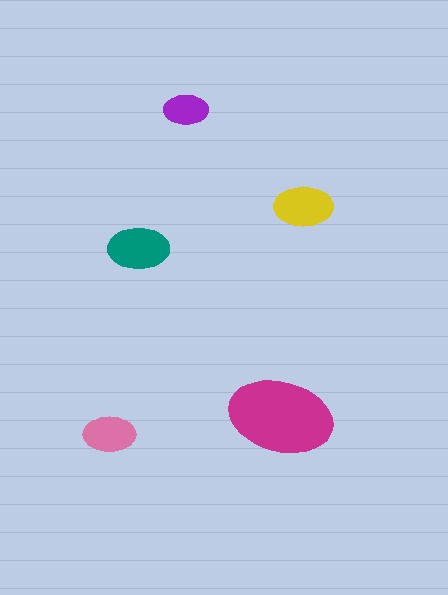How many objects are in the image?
There are 5 objects in the image.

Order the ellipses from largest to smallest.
the magenta one, the teal one, the yellow one, the pink one, the purple one.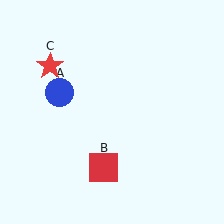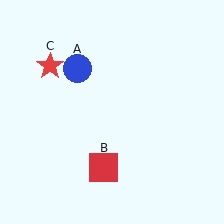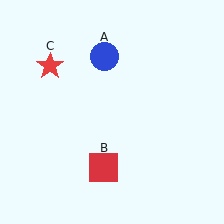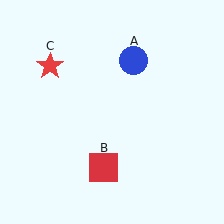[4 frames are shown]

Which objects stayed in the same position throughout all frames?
Red square (object B) and red star (object C) remained stationary.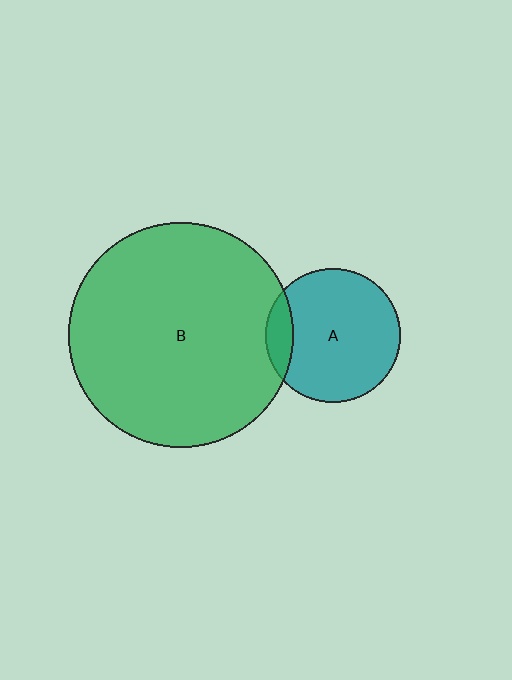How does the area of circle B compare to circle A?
Approximately 2.8 times.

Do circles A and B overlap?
Yes.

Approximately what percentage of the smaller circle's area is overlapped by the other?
Approximately 10%.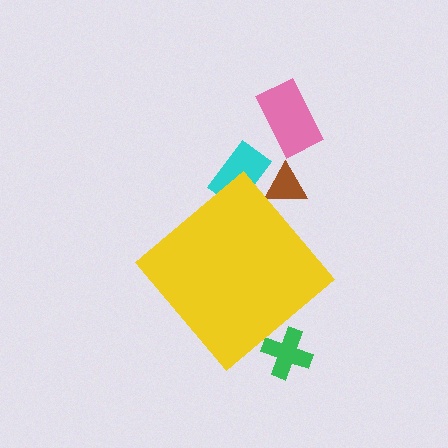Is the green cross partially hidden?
Yes, the green cross is partially hidden behind the yellow diamond.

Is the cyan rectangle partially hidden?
Yes, the cyan rectangle is partially hidden behind the yellow diamond.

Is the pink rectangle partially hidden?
No, the pink rectangle is fully visible.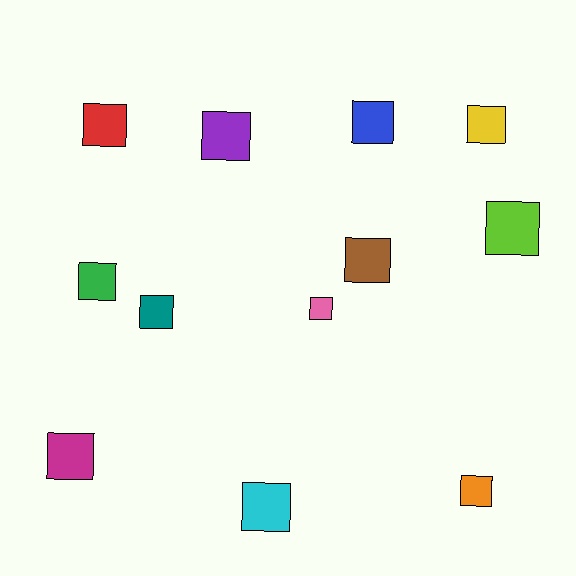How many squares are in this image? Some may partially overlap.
There are 12 squares.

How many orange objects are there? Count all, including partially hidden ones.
There is 1 orange object.